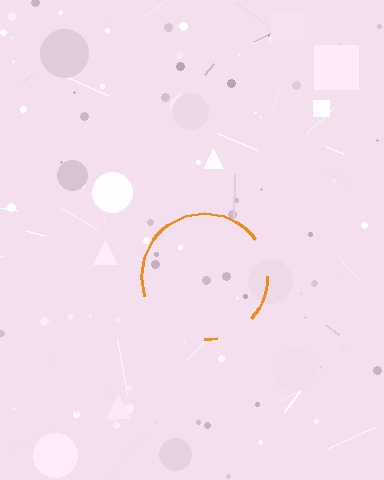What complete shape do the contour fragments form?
The contour fragments form a circle.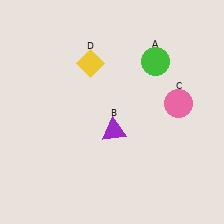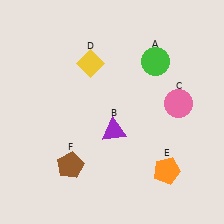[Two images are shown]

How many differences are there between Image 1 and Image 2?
There are 2 differences between the two images.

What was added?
An orange pentagon (E), a brown pentagon (F) were added in Image 2.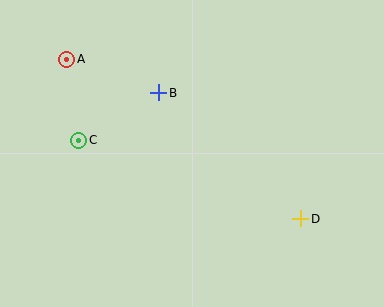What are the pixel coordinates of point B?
Point B is at (159, 93).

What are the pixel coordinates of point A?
Point A is at (67, 59).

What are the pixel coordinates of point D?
Point D is at (301, 219).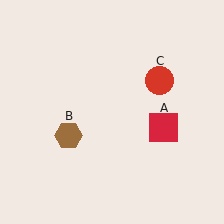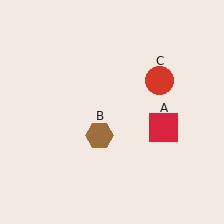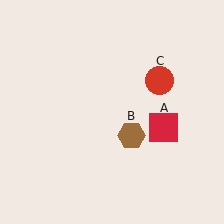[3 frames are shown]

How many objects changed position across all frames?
1 object changed position: brown hexagon (object B).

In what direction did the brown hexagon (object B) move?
The brown hexagon (object B) moved right.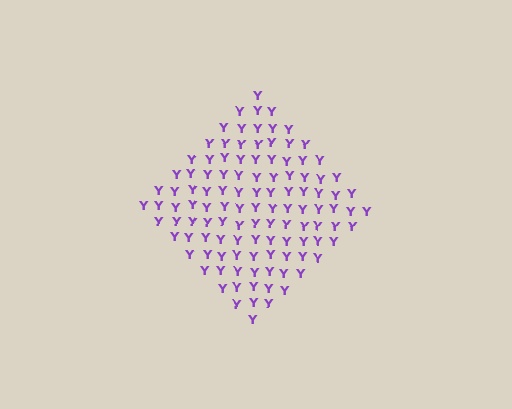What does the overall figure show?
The overall figure shows a diamond.